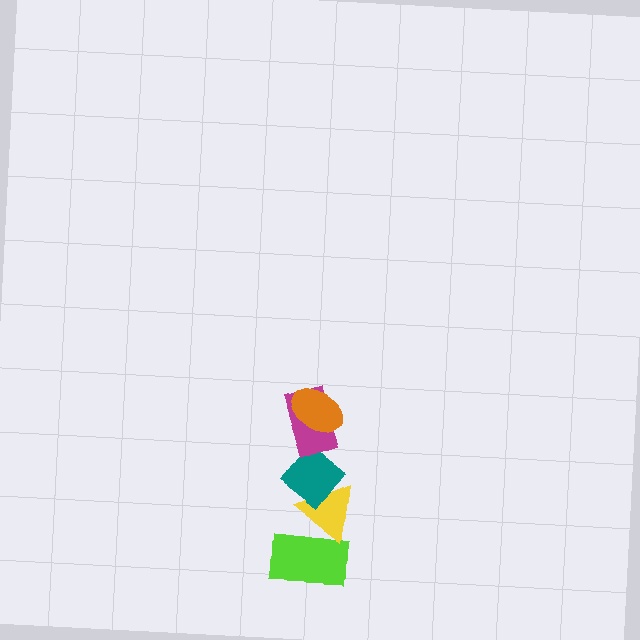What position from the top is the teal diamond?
The teal diamond is 3rd from the top.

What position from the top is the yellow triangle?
The yellow triangle is 4th from the top.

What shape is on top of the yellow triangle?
The teal diamond is on top of the yellow triangle.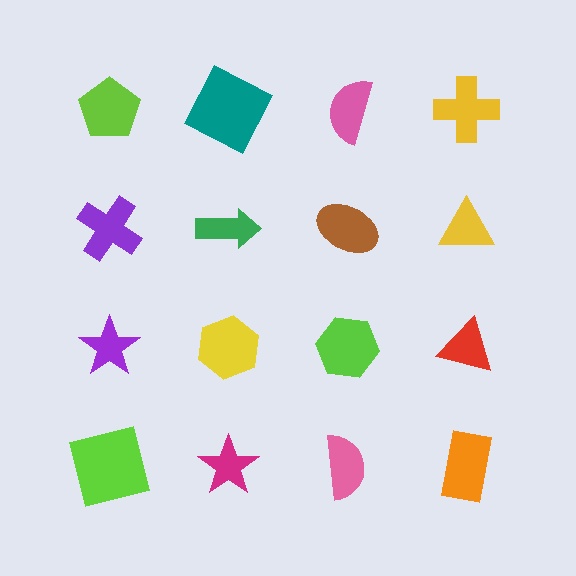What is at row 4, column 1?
A lime square.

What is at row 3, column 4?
A red triangle.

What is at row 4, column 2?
A magenta star.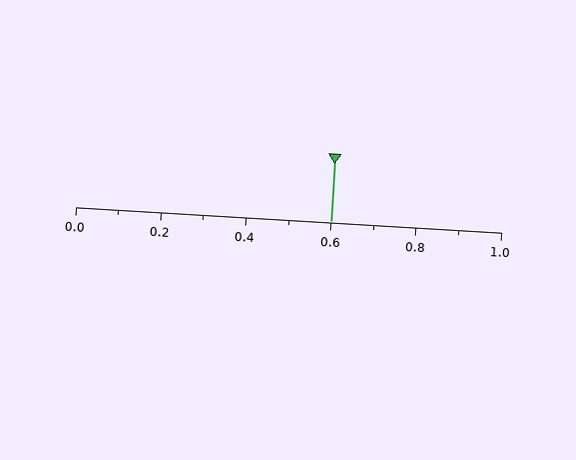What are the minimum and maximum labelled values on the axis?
The axis runs from 0.0 to 1.0.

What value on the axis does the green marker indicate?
The marker indicates approximately 0.6.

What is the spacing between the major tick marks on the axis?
The major ticks are spaced 0.2 apart.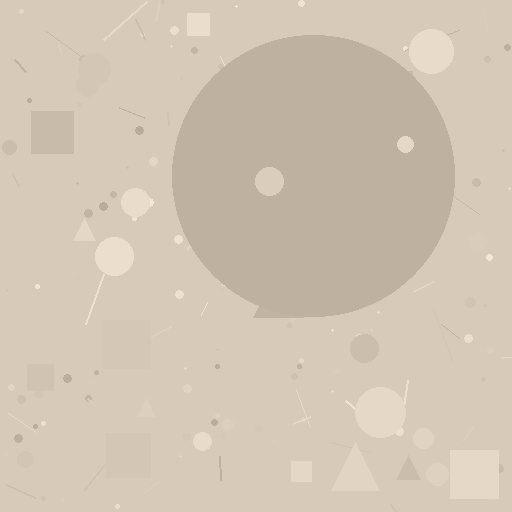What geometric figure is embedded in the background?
A circle is embedded in the background.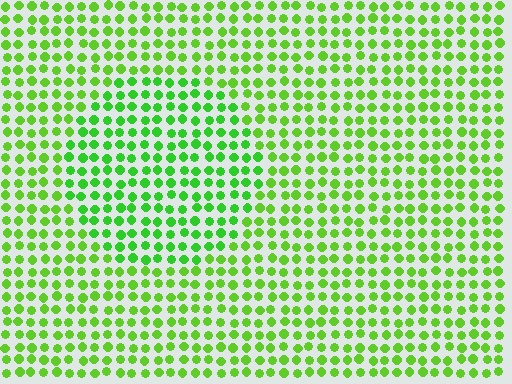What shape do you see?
I see a circle.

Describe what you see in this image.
The image is filled with small lime elements in a uniform arrangement. A circle-shaped region is visible where the elements are tinted to a slightly different hue, forming a subtle color boundary.